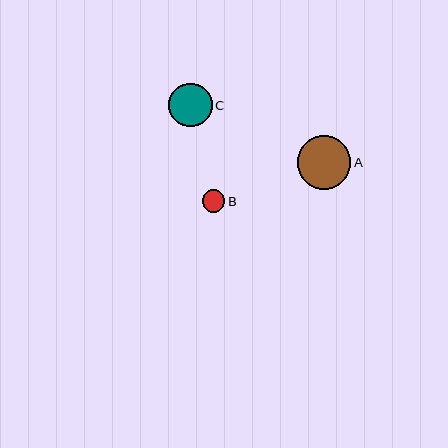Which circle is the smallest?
Circle B is the smallest with a size of approximately 22 pixels.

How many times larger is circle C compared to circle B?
Circle C is approximately 1.9 times the size of circle B.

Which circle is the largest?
Circle A is the largest with a size of approximately 53 pixels.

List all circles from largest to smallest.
From largest to smallest: A, C, B.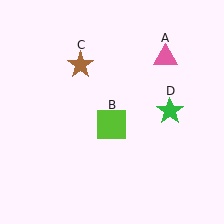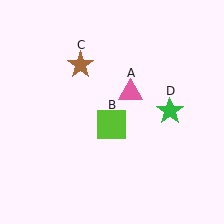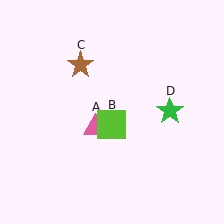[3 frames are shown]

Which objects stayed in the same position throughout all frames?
Lime square (object B) and brown star (object C) and green star (object D) remained stationary.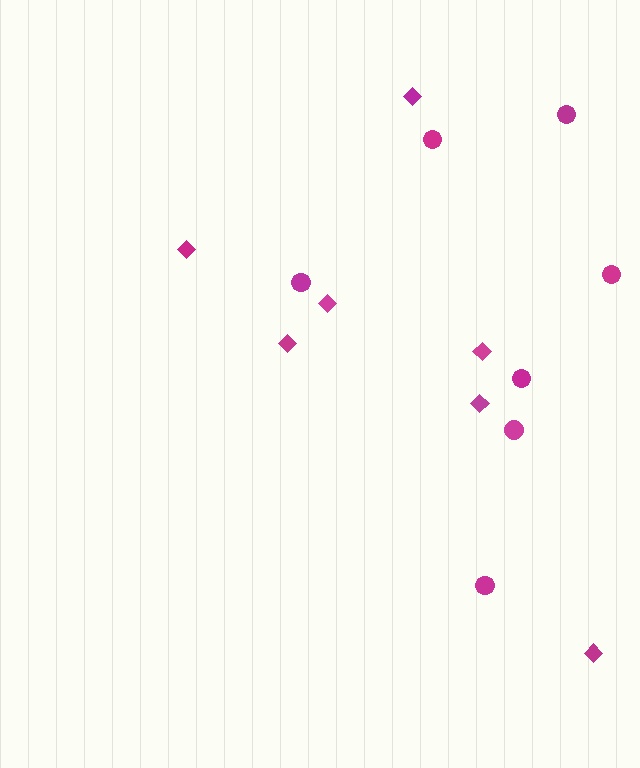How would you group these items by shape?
There are 2 groups: one group of diamonds (7) and one group of circles (7).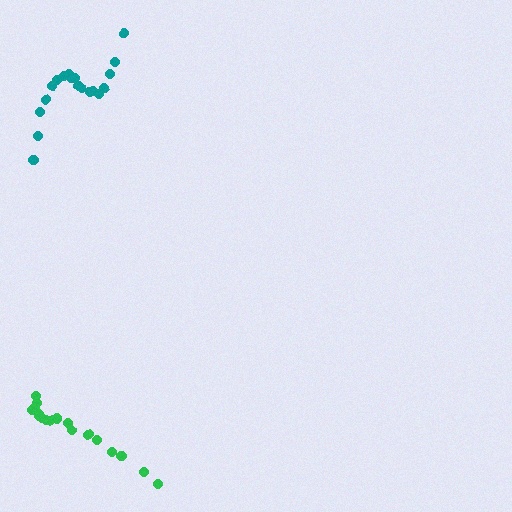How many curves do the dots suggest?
There are 2 distinct paths.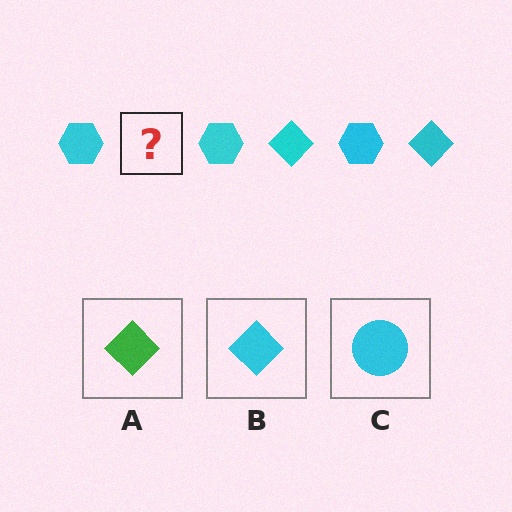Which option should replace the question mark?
Option B.